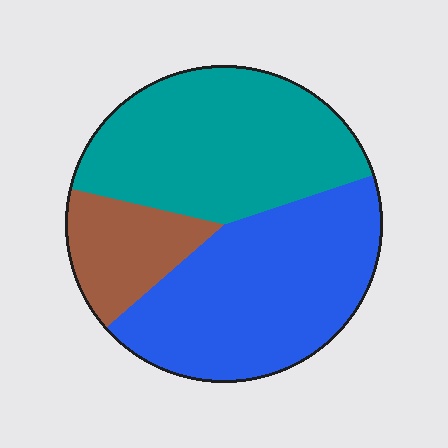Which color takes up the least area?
Brown, at roughly 15%.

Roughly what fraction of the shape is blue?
Blue takes up about two fifths (2/5) of the shape.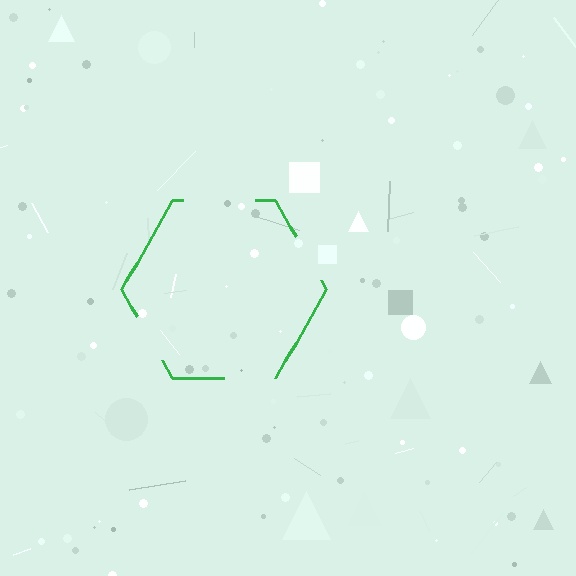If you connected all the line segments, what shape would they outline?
They would outline a hexagon.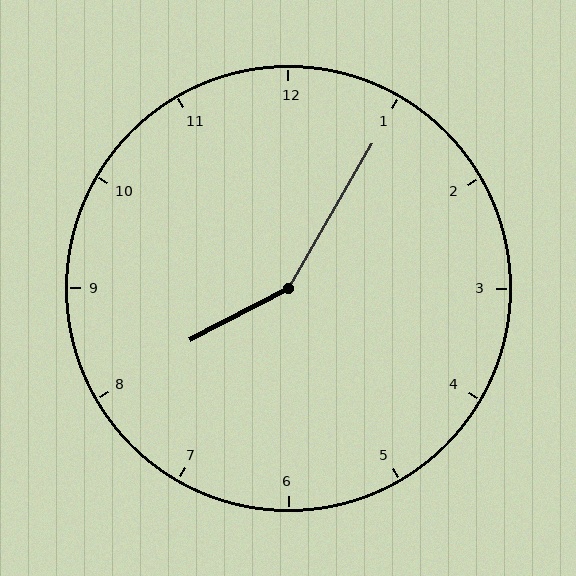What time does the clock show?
8:05.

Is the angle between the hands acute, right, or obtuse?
It is obtuse.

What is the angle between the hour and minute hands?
Approximately 148 degrees.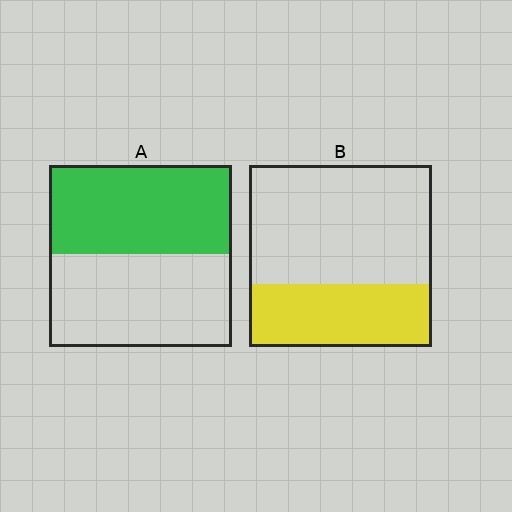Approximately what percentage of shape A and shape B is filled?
A is approximately 50% and B is approximately 35%.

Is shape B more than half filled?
No.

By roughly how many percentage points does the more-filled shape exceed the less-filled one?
By roughly 15 percentage points (A over B).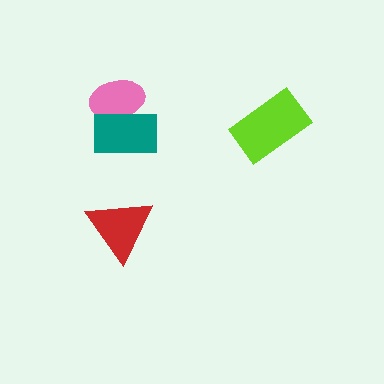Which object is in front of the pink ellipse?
The teal rectangle is in front of the pink ellipse.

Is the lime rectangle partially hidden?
No, no other shape covers it.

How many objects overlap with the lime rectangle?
0 objects overlap with the lime rectangle.